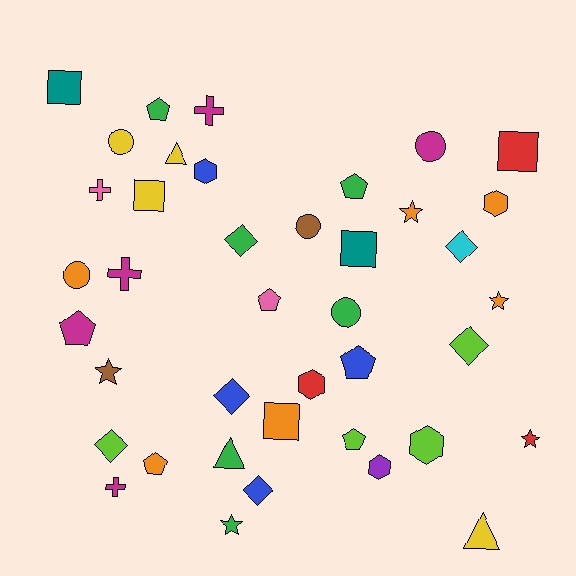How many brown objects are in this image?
There are 2 brown objects.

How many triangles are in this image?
There are 3 triangles.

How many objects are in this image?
There are 40 objects.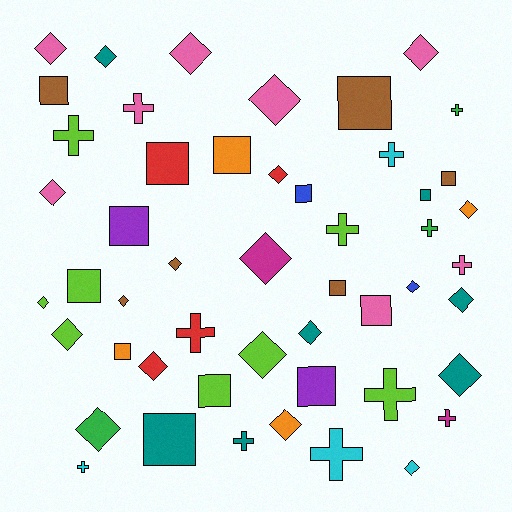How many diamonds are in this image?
There are 22 diamonds.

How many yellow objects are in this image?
There are no yellow objects.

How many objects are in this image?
There are 50 objects.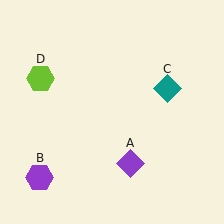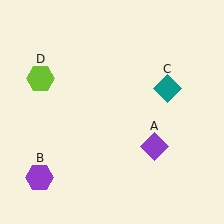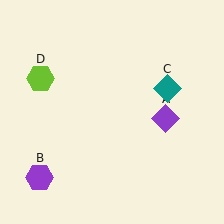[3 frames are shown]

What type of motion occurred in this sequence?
The purple diamond (object A) rotated counterclockwise around the center of the scene.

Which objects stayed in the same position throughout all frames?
Purple hexagon (object B) and teal diamond (object C) and lime hexagon (object D) remained stationary.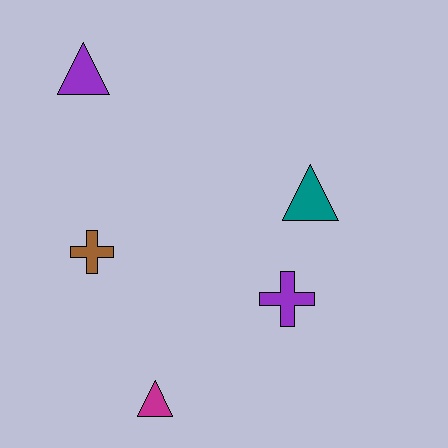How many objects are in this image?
There are 5 objects.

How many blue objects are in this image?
There are no blue objects.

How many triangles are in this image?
There are 3 triangles.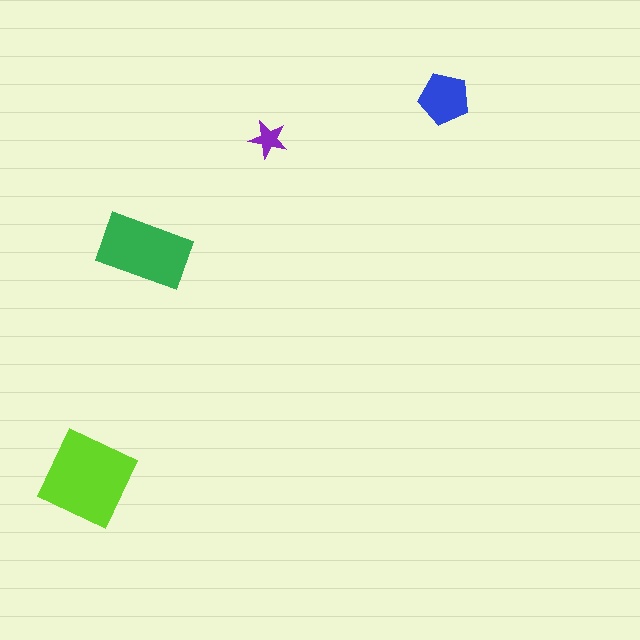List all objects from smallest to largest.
The purple star, the blue pentagon, the green rectangle, the lime diamond.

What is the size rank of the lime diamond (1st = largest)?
1st.